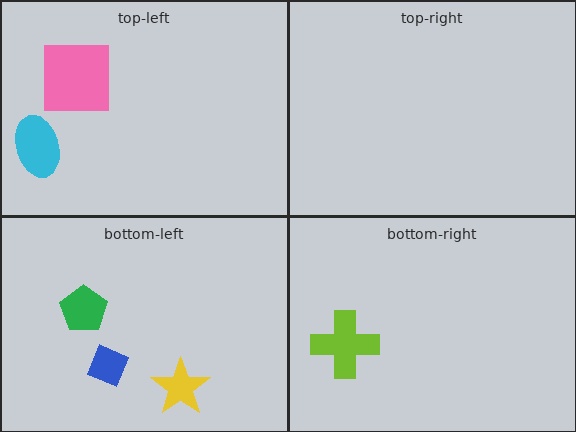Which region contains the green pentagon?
The bottom-left region.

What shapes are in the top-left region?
The cyan ellipse, the pink square.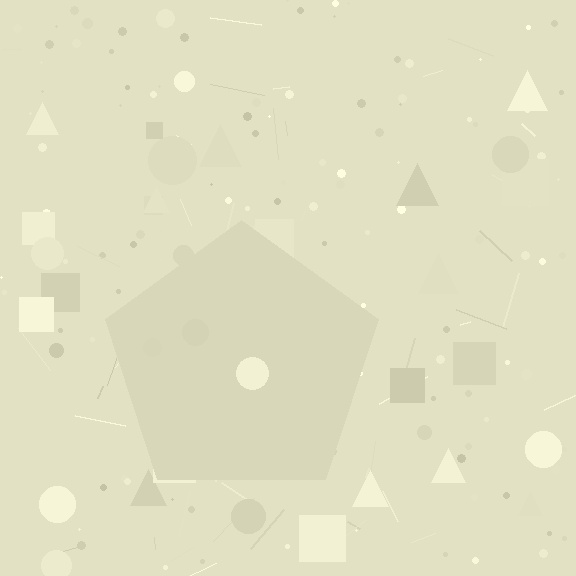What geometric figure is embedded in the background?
A pentagon is embedded in the background.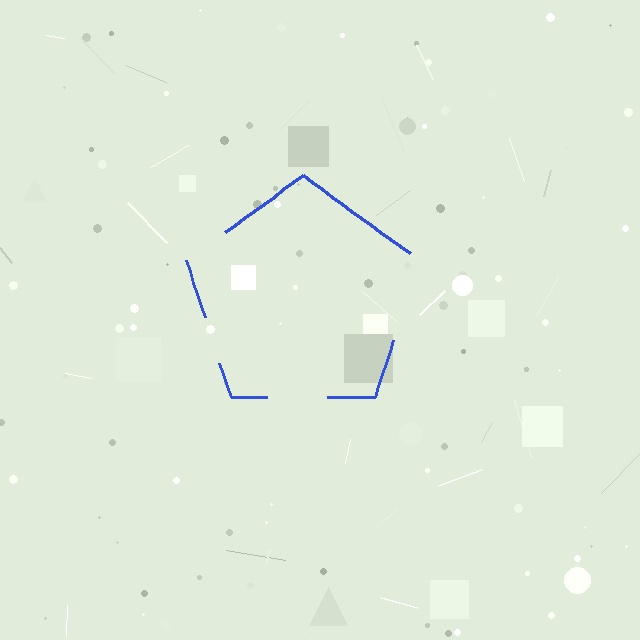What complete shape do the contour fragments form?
The contour fragments form a pentagon.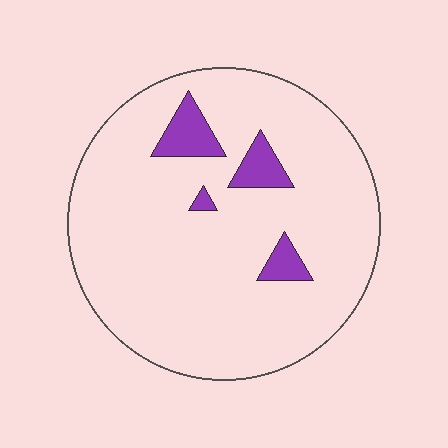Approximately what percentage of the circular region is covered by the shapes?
Approximately 10%.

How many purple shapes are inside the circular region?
4.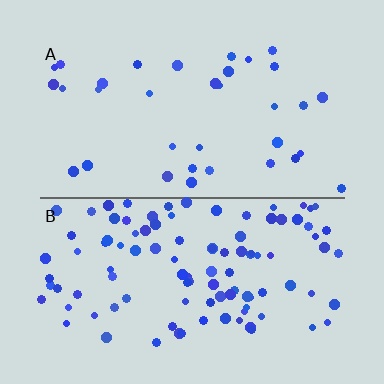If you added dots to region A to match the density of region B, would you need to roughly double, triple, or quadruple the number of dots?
Approximately triple.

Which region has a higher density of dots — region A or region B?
B (the bottom).